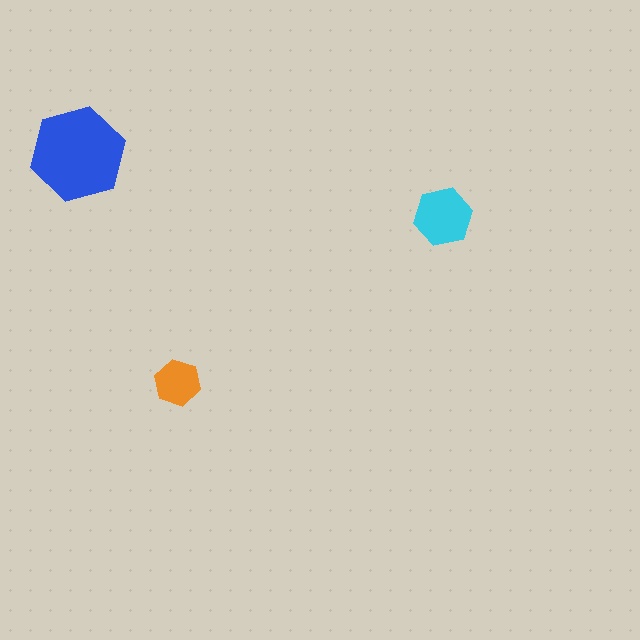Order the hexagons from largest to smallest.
the blue one, the cyan one, the orange one.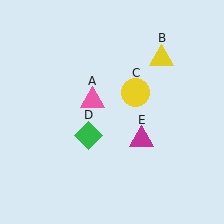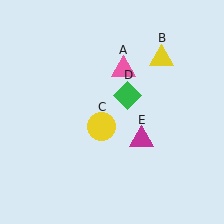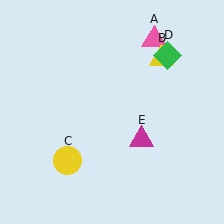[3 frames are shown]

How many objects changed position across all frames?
3 objects changed position: pink triangle (object A), yellow circle (object C), green diamond (object D).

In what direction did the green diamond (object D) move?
The green diamond (object D) moved up and to the right.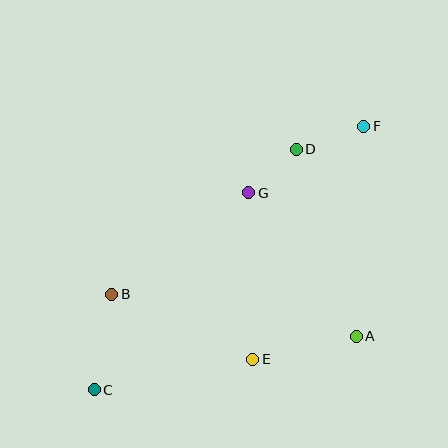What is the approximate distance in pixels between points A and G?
The distance between A and G is approximately 179 pixels.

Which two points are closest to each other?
Points D and G are closest to each other.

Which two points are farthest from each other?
Points C and F are farthest from each other.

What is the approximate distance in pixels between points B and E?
The distance between B and E is approximately 155 pixels.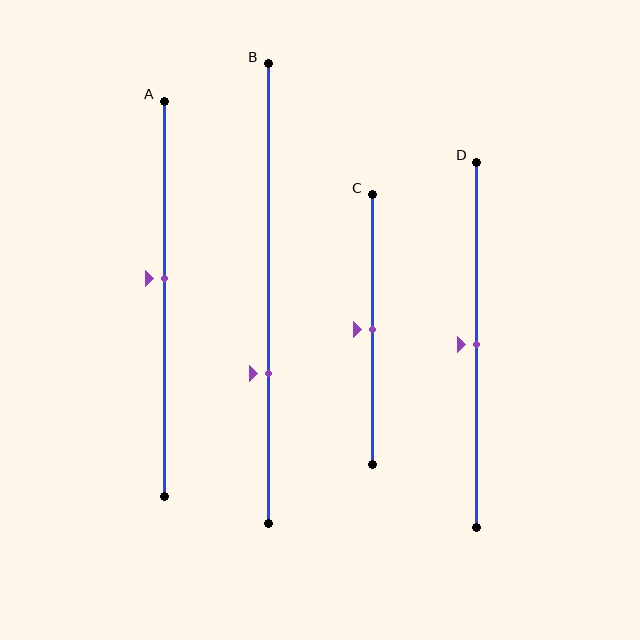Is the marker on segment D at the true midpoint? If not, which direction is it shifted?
Yes, the marker on segment D is at the true midpoint.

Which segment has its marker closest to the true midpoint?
Segment C has its marker closest to the true midpoint.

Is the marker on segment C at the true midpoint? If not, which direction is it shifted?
Yes, the marker on segment C is at the true midpoint.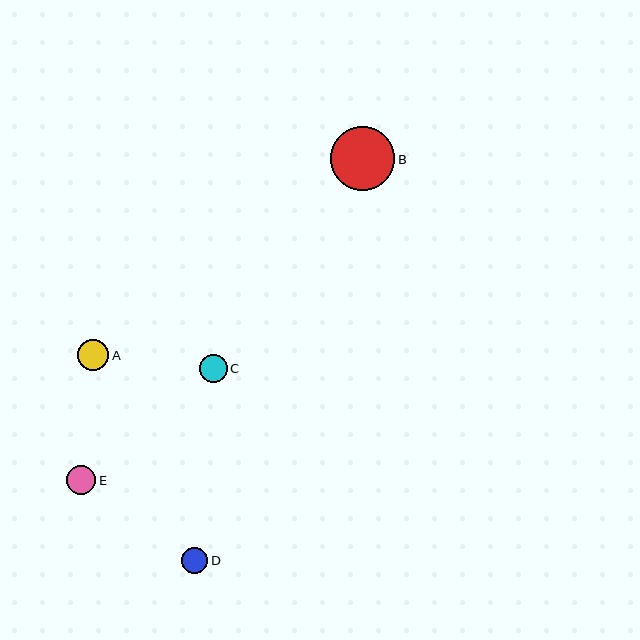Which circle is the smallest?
Circle D is the smallest with a size of approximately 27 pixels.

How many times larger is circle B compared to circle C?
Circle B is approximately 2.3 times the size of circle C.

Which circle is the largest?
Circle B is the largest with a size of approximately 64 pixels.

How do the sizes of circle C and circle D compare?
Circle C and circle D are approximately the same size.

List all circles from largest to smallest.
From largest to smallest: B, A, E, C, D.